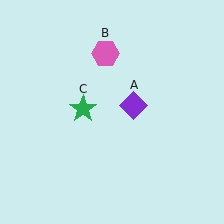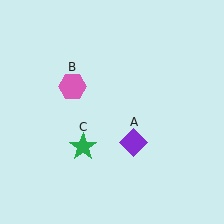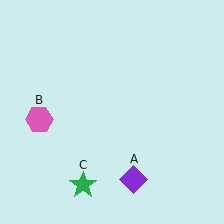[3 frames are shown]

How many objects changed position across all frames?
3 objects changed position: purple diamond (object A), pink hexagon (object B), green star (object C).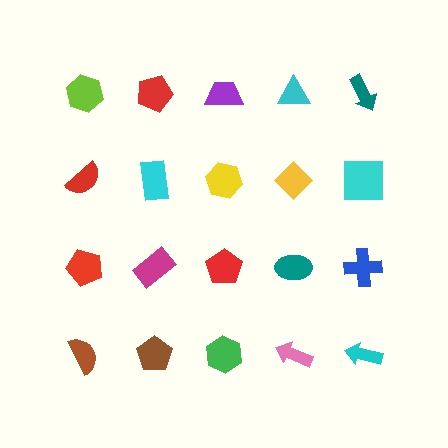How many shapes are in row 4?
5 shapes.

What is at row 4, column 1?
A brown semicircle.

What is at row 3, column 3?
A red pentagon.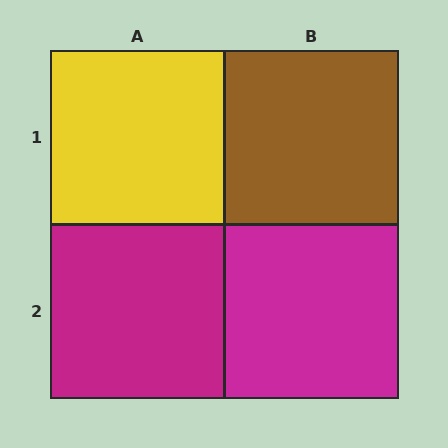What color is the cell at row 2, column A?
Magenta.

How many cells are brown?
1 cell is brown.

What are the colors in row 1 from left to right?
Yellow, brown.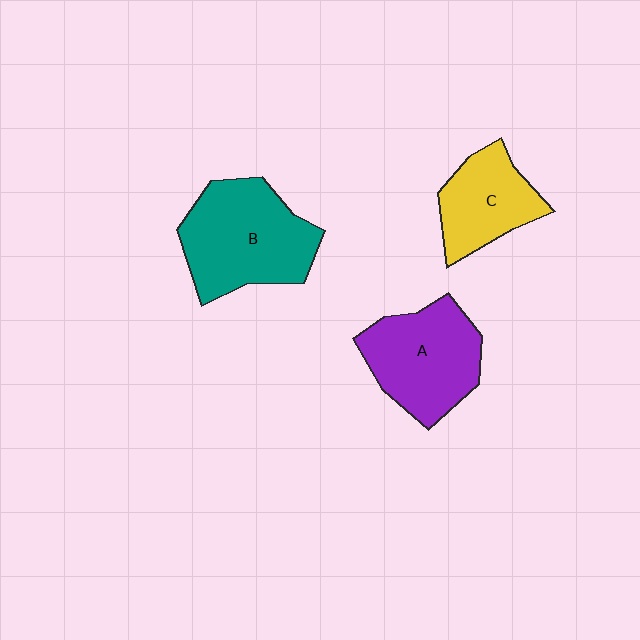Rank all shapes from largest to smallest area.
From largest to smallest: B (teal), A (purple), C (yellow).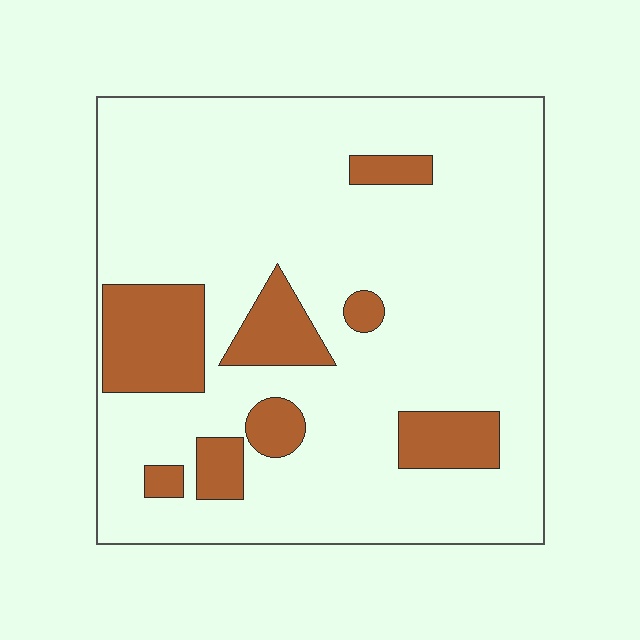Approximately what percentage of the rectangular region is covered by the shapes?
Approximately 15%.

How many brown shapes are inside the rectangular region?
8.